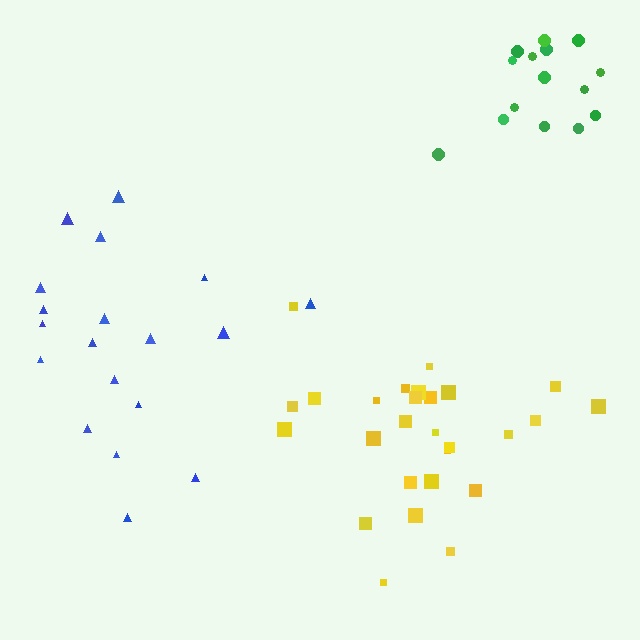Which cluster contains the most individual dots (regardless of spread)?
Yellow (27).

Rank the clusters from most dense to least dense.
yellow, green, blue.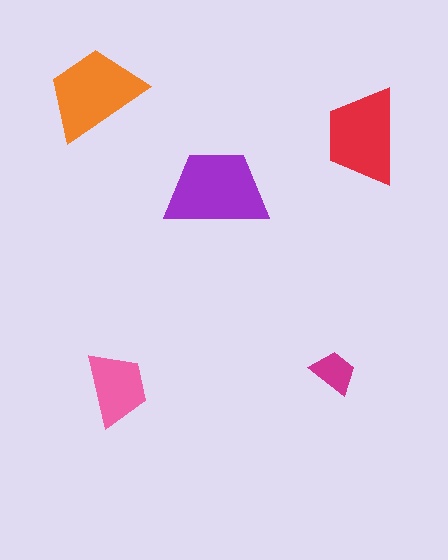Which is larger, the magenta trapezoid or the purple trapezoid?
The purple one.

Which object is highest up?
The orange trapezoid is topmost.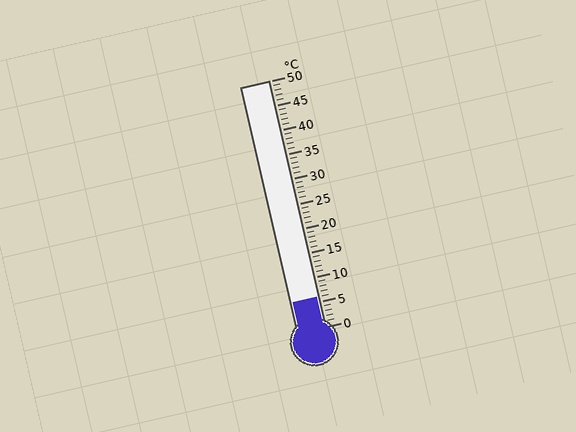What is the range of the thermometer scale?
The thermometer scale ranges from 0°C to 50°C.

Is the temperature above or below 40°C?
The temperature is below 40°C.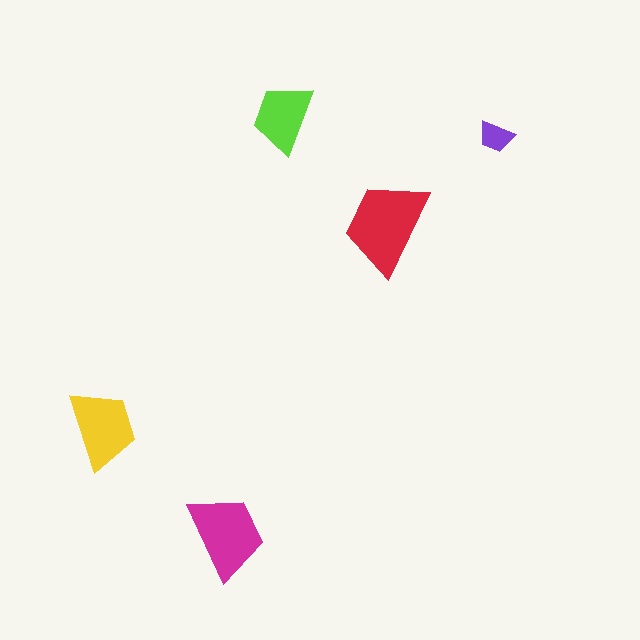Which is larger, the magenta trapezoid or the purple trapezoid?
The magenta one.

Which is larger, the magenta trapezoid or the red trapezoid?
The red one.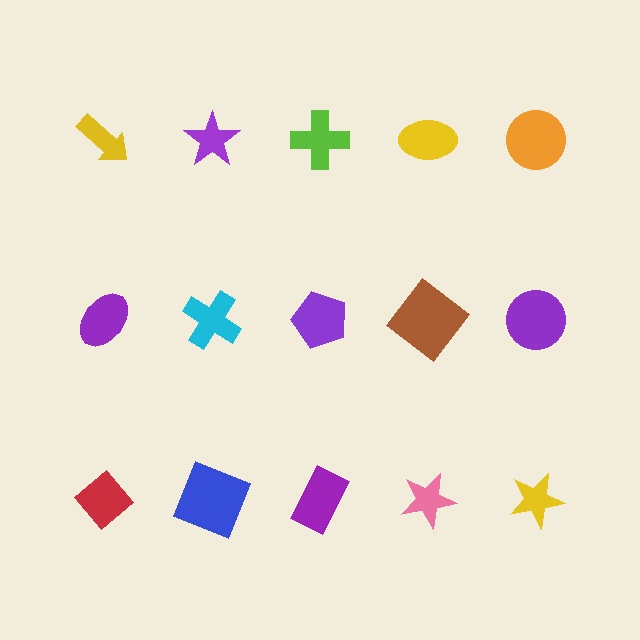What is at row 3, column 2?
A blue square.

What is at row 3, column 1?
A red diamond.